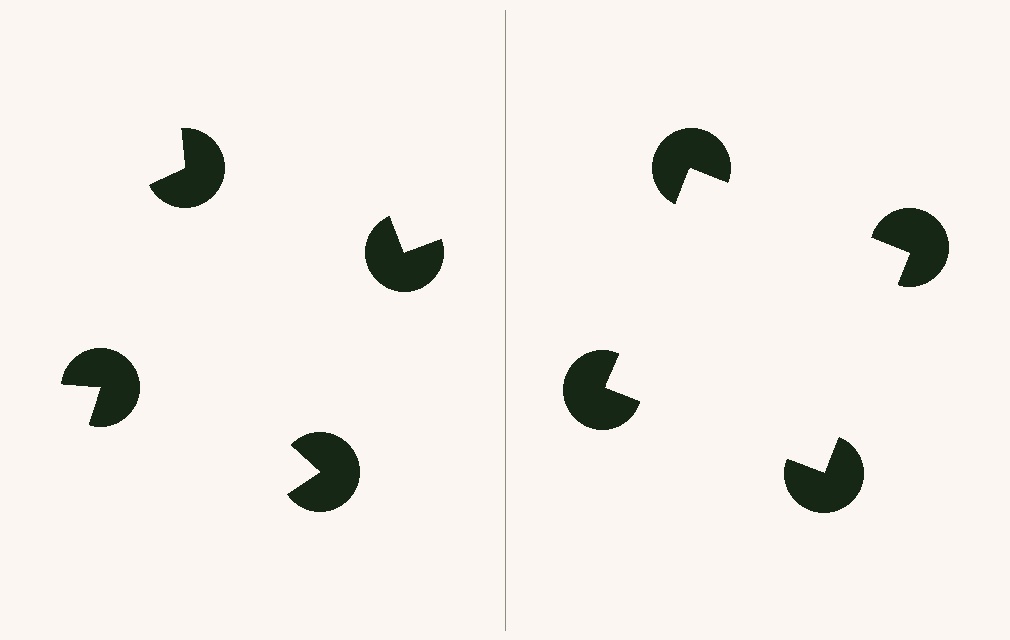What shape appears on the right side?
An illusory square.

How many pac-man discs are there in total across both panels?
8 — 4 on each side.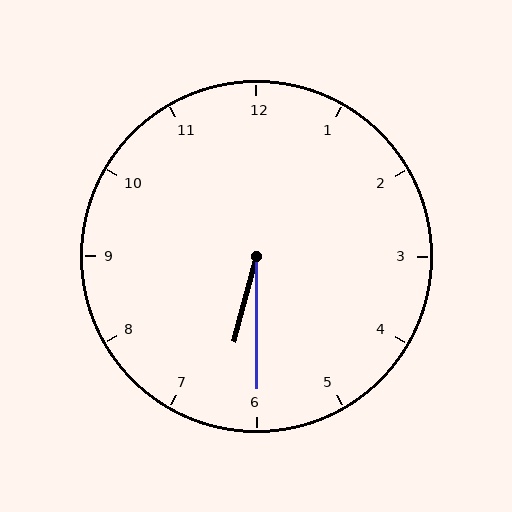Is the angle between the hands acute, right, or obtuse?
It is acute.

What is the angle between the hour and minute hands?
Approximately 15 degrees.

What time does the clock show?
6:30.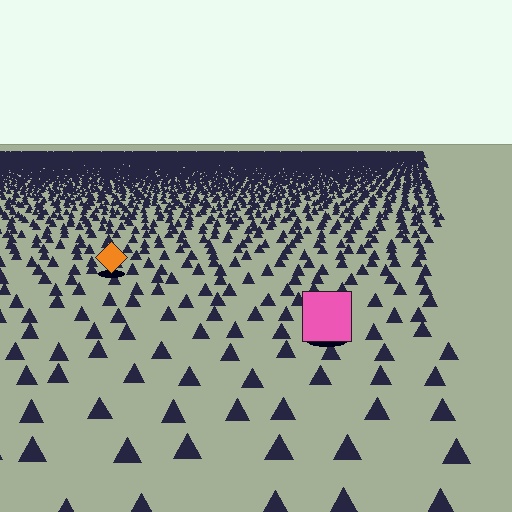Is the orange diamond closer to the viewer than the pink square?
No. The pink square is closer — you can tell from the texture gradient: the ground texture is coarser near it.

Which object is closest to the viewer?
The pink square is closest. The texture marks near it are larger and more spread out.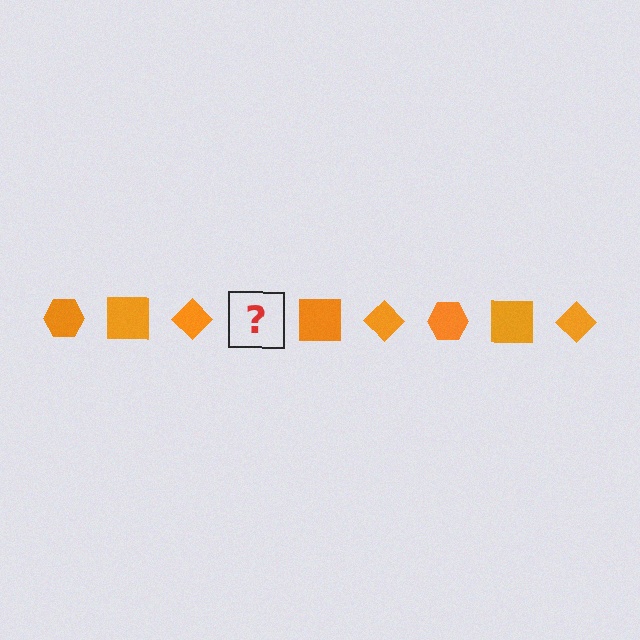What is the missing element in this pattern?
The missing element is an orange hexagon.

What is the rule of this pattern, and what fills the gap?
The rule is that the pattern cycles through hexagon, square, diamond shapes in orange. The gap should be filled with an orange hexagon.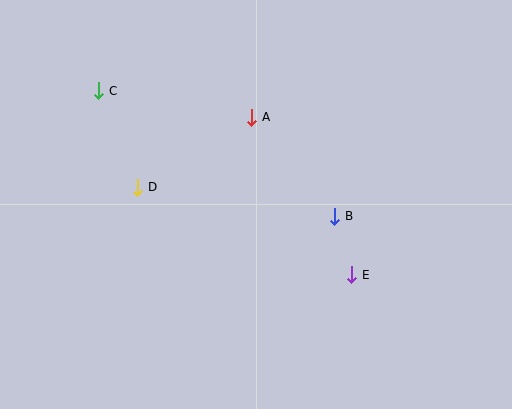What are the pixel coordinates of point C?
Point C is at (99, 91).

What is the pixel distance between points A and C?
The distance between A and C is 155 pixels.